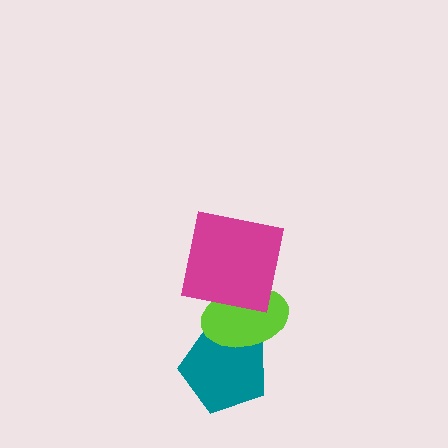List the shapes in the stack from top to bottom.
From top to bottom: the magenta square, the lime ellipse, the teal pentagon.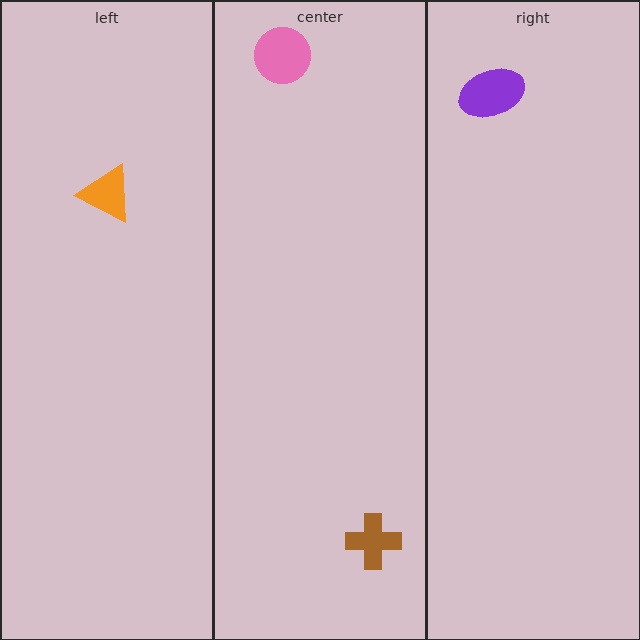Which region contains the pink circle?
The center region.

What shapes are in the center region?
The brown cross, the pink circle.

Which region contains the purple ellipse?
The right region.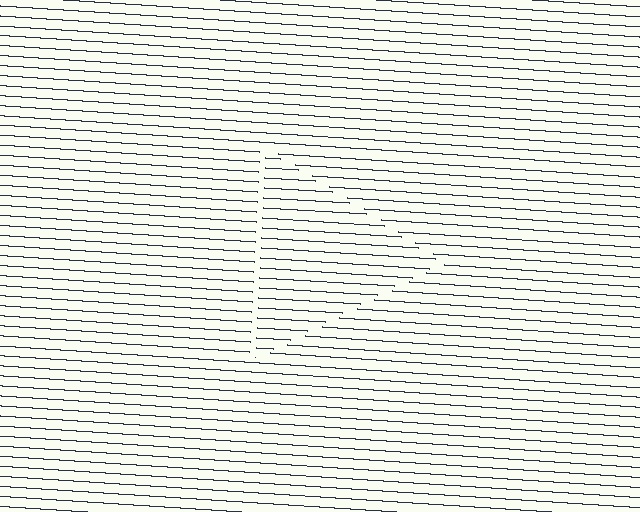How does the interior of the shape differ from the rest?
The interior of the shape contains the same grating, shifted by half a period — the contour is defined by the phase discontinuity where line-ends from the inner and outer gratings abut.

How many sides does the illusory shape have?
3 sides — the line-ends trace a triangle.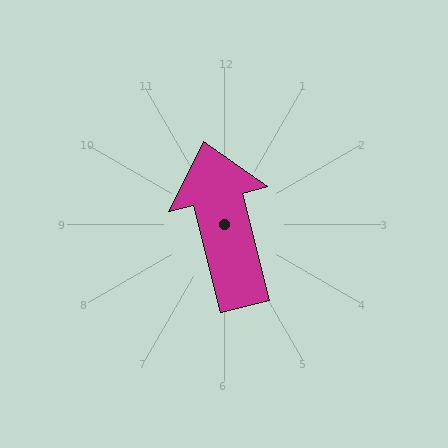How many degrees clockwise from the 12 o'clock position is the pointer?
Approximately 346 degrees.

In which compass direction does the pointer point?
North.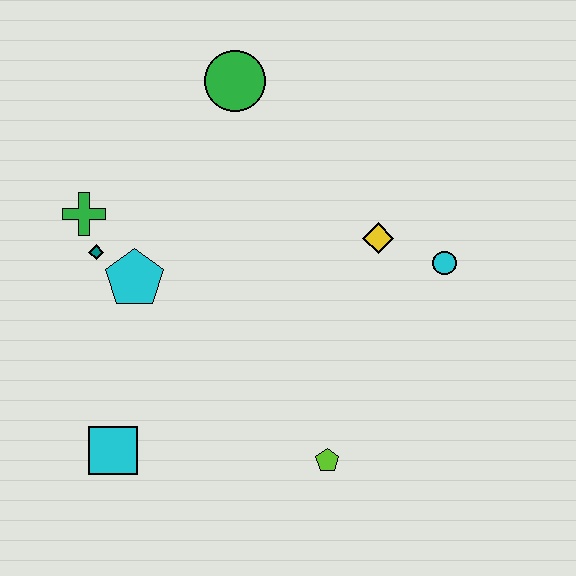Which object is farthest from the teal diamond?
The cyan circle is farthest from the teal diamond.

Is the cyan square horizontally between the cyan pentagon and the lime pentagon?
No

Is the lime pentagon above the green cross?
No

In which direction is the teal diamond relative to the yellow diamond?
The teal diamond is to the left of the yellow diamond.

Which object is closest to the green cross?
The teal diamond is closest to the green cross.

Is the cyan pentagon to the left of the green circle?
Yes